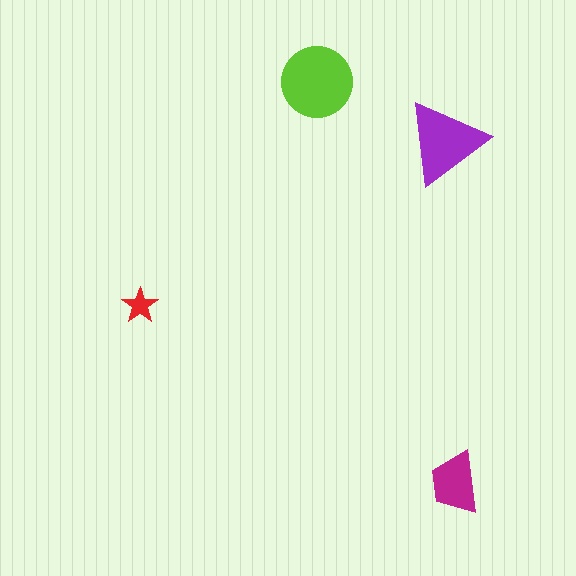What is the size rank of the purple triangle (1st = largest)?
2nd.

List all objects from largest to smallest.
The lime circle, the purple triangle, the magenta trapezoid, the red star.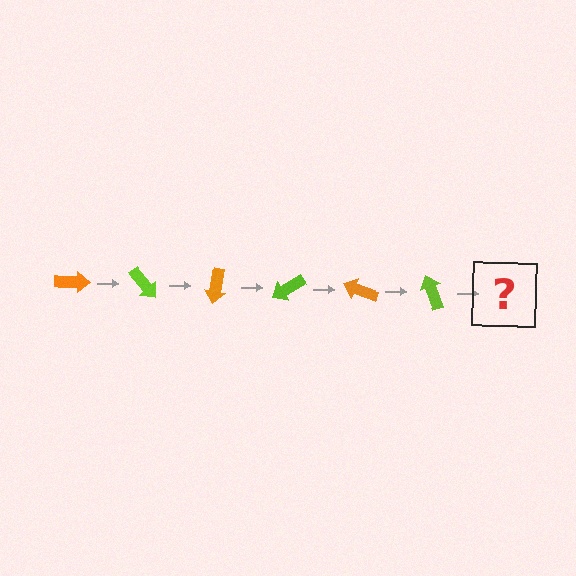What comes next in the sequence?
The next element should be an orange arrow, rotated 300 degrees from the start.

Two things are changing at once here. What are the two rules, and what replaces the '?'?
The two rules are that it rotates 50 degrees each step and the color cycles through orange and lime. The '?' should be an orange arrow, rotated 300 degrees from the start.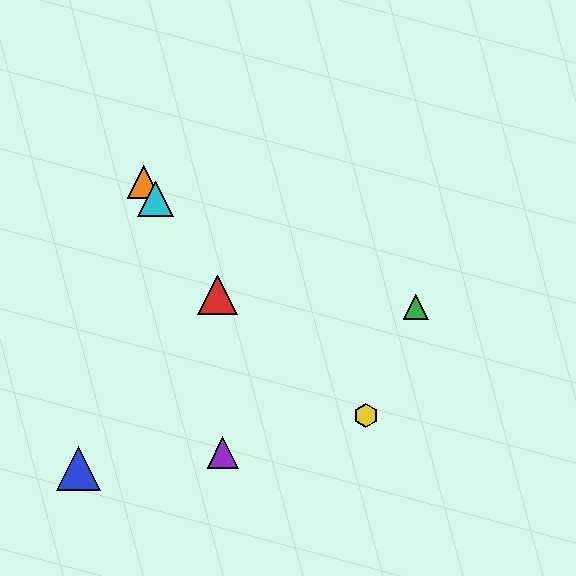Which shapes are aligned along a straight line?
The red triangle, the orange triangle, the cyan triangle are aligned along a straight line.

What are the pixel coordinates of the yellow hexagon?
The yellow hexagon is at (366, 415).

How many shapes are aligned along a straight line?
3 shapes (the red triangle, the orange triangle, the cyan triangle) are aligned along a straight line.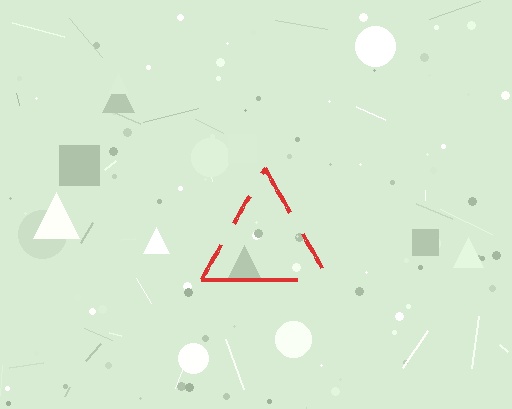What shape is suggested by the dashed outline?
The dashed outline suggests a triangle.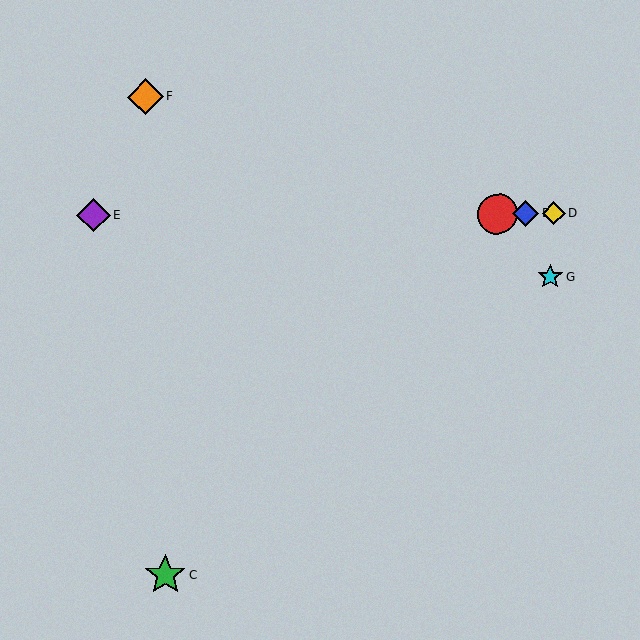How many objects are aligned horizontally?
4 objects (A, B, D, E) are aligned horizontally.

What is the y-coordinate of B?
Object B is at y≈214.